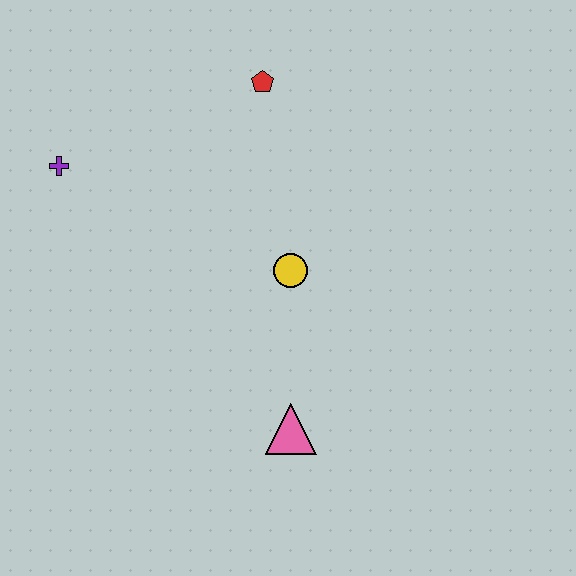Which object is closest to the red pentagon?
The yellow circle is closest to the red pentagon.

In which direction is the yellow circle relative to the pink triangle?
The yellow circle is above the pink triangle.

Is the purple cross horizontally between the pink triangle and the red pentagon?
No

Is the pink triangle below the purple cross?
Yes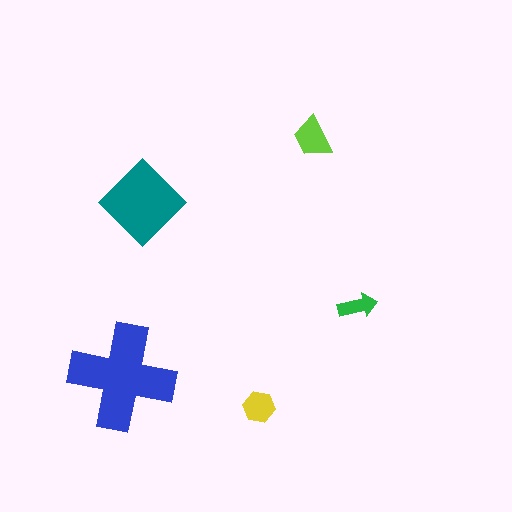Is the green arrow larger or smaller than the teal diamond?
Smaller.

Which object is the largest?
The blue cross.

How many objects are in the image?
There are 5 objects in the image.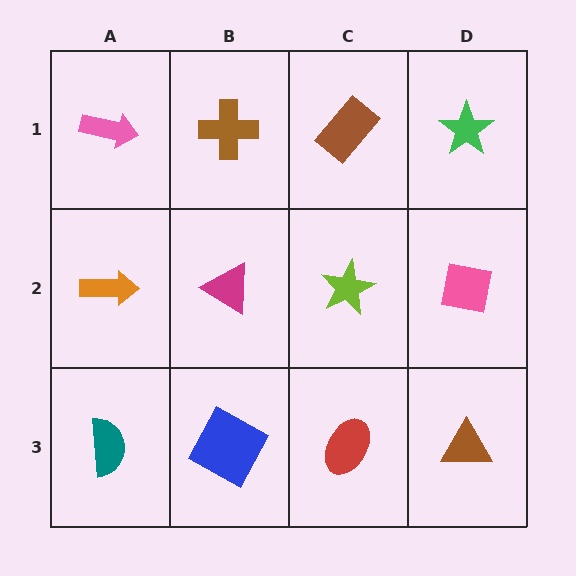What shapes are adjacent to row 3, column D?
A pink square (row 2, column D), a red ellipse (row 3, column C).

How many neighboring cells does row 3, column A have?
2.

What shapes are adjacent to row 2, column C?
A brown rectangle (row 1, column C), a red ellipse (row 3, column C), a magenta triangle (row 2, column B), a pink square (row 2, column D).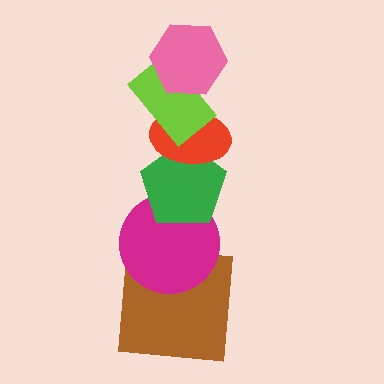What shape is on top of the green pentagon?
The red ellipse is on top of the green pentagon.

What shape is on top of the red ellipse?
The lime rectangle is on top of the red ellipse.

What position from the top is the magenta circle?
The magenta circle is 5th from the top.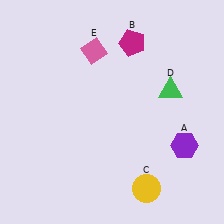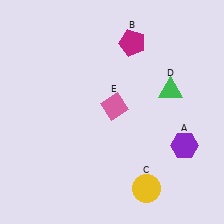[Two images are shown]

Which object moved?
The pink diamond (E) moved down.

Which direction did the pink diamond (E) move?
The pink diamond (E) moved down.